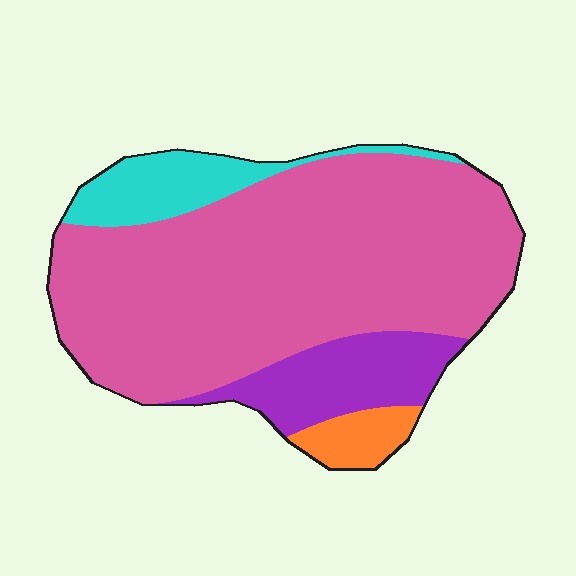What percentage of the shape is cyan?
Cyan takes up about one tenth (1/10) of the shape.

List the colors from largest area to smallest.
From largest to smallest: pink, purple, cyan, orange.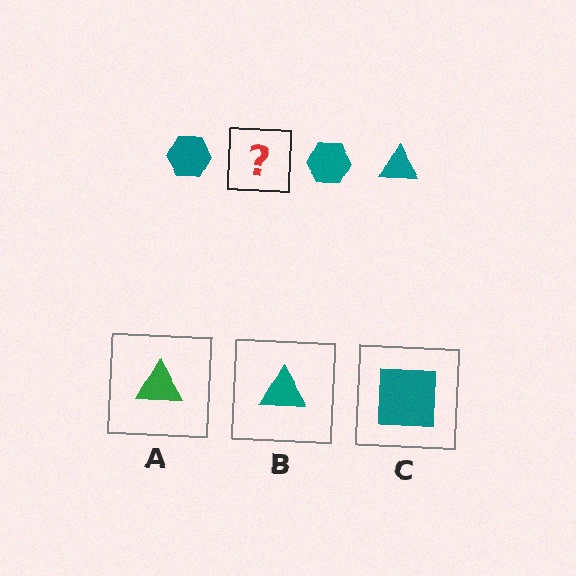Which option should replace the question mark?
Option B.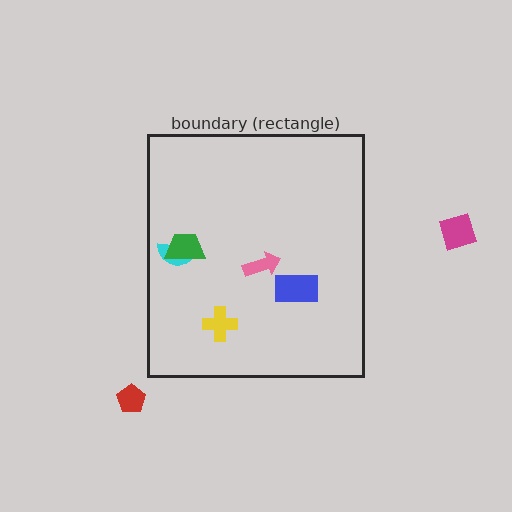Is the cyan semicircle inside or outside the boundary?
Inside.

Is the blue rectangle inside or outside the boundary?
Inside.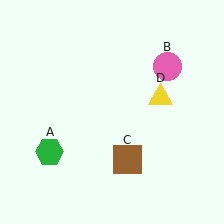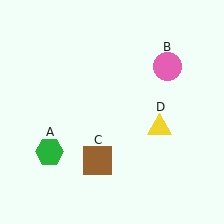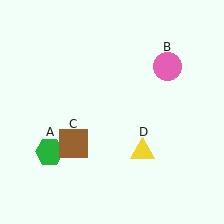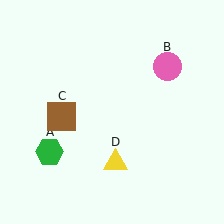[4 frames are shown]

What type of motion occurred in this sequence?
The brown square (object C), yellow triangle (object D) rotated clockwise around the center of the scene.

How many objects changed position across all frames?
2 objects changed position: brown square (object C), yellow triangle (object D).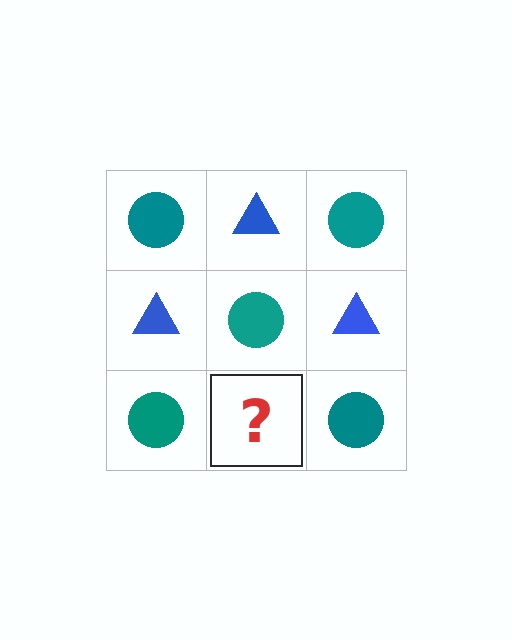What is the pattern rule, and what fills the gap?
The rule is that it alternates teal circle and blue triangle in a checkerboard pattern. The gap should be filled with a blue triangle.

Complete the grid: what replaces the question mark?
The question mark should be replaced with a blue triangle.